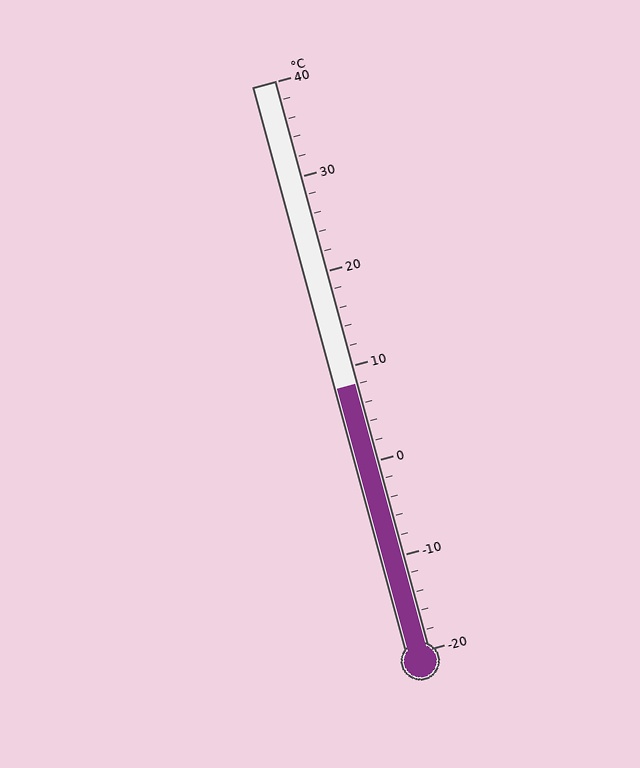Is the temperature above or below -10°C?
The temperature is above -10°C.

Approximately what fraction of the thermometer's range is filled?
The thermometer is filled to approximately 45% of its range.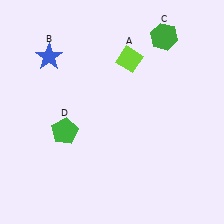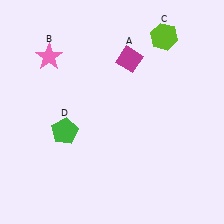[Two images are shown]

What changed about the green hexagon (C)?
In Image 1, C is green. In Image 2, it changed to lime.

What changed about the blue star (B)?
In Image 1, B is blue. In Image 2, it changed to pink.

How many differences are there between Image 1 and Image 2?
There are 3 differences between the two images.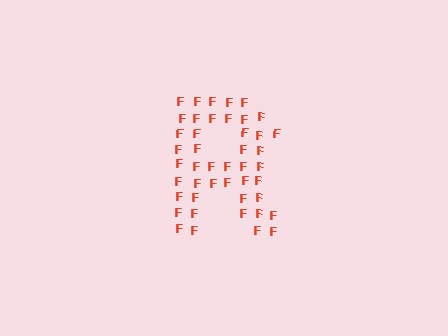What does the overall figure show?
The overall figure shows the letter R.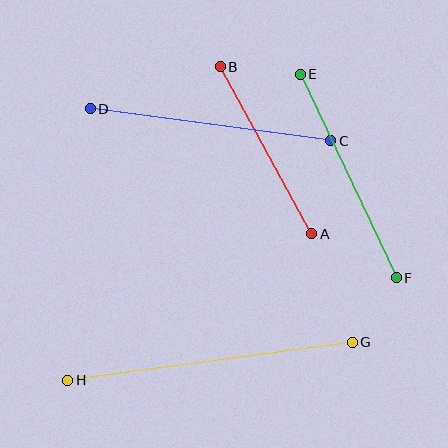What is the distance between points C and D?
The distance is approximately 243 pixels.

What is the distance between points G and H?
The distance is approximately 287 pixels.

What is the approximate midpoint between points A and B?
The midpoint is at approximately (266, 150) pixels.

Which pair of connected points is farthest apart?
Points G and H are farthest apart.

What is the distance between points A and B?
The distance is approximately 191 pixels.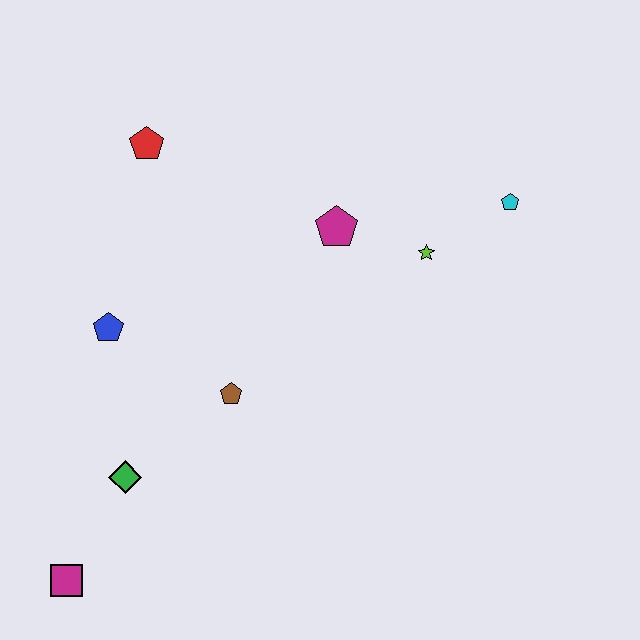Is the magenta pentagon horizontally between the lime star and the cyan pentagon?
No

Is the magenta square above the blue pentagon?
No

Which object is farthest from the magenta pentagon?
The magenta square is farthest from the magenta pentagon.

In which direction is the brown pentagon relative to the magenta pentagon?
The brown pentagon is below the magenta pentagon.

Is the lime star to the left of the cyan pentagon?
Yes